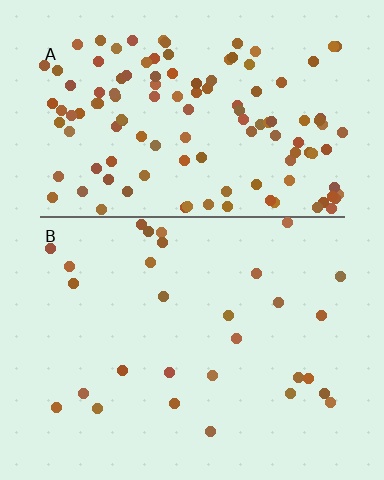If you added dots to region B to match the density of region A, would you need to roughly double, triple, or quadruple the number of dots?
Approximately quadruple.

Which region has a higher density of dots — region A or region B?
A (the top).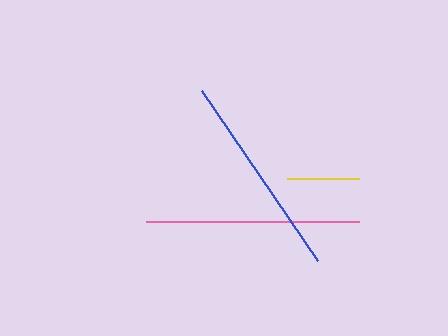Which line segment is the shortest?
The yellow line is the shortest at approximately 72 pixels.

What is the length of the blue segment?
The blue segment is approximately 206 pixels long.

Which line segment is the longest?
The pink line is the longest at approximately 213 pixels.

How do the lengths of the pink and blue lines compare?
The pink and blue lines are approximately the same length.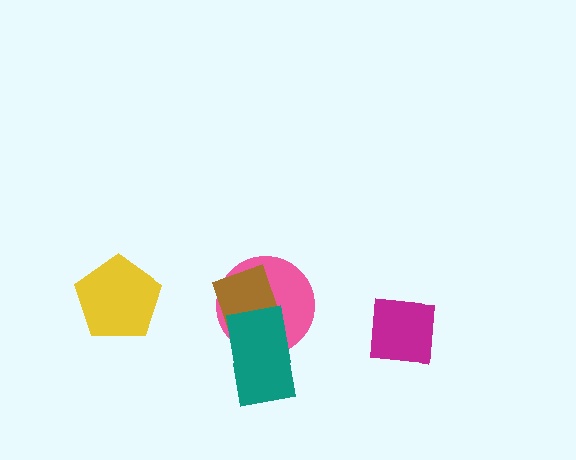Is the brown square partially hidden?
Yes, it is partially covered by another shape.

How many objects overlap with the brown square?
2 objects overlap with the brown square.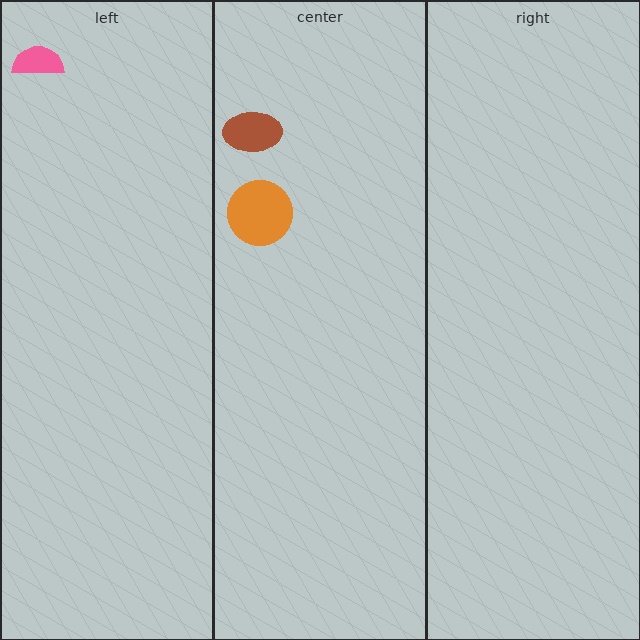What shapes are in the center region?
The brown ellipse, the orange circle.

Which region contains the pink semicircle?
The left region.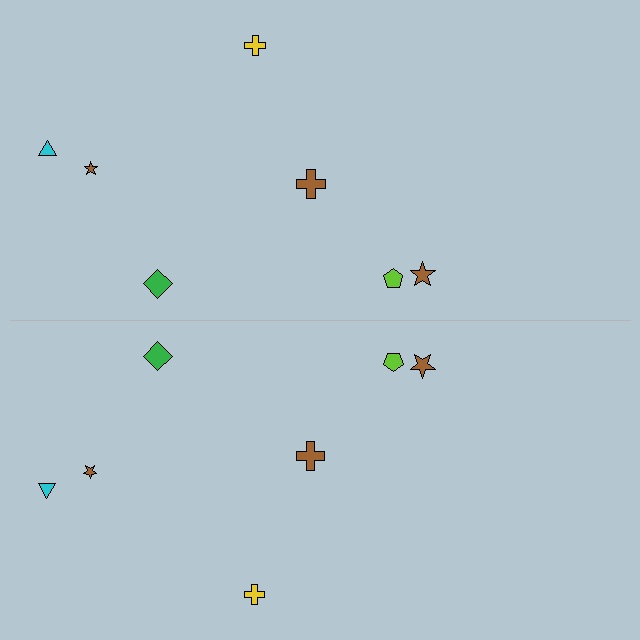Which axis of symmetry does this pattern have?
The pattern has a horizontal axis of symmetry running through the center of the image.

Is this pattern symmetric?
Yes, this pattern has bilateral (reflection) symmetry.